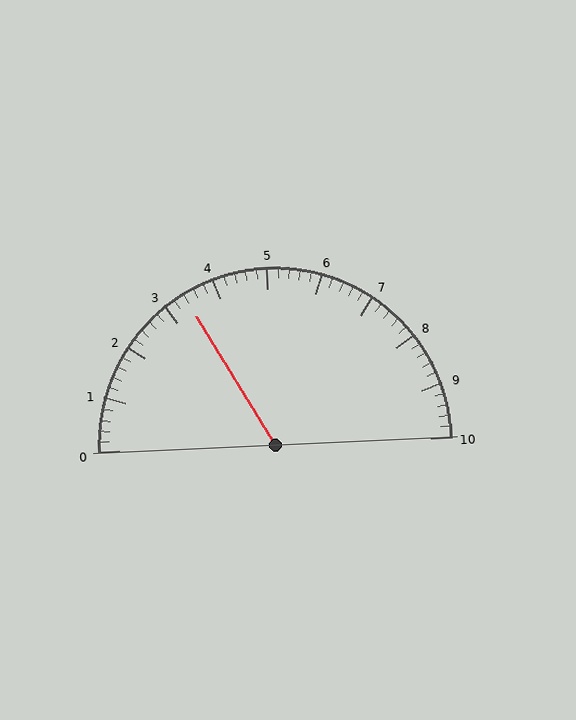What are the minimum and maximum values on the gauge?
The gauge ranges from 0 to 10.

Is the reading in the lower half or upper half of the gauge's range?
The reading is in the lower half of the range (0 to 10).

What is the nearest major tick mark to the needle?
The nearest major tick mark is 3.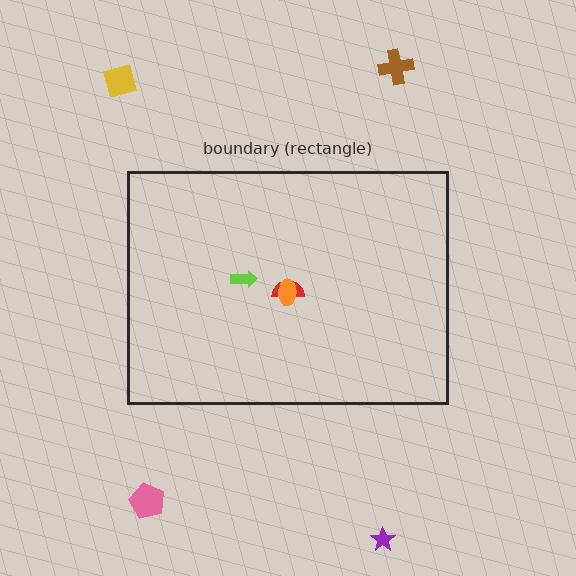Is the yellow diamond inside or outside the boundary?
Outside.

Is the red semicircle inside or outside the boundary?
Inside.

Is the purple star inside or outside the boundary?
Outside.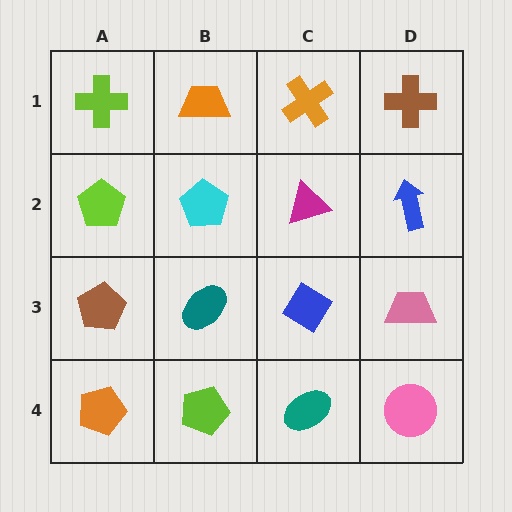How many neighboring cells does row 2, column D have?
3.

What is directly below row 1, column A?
A lime pentagon.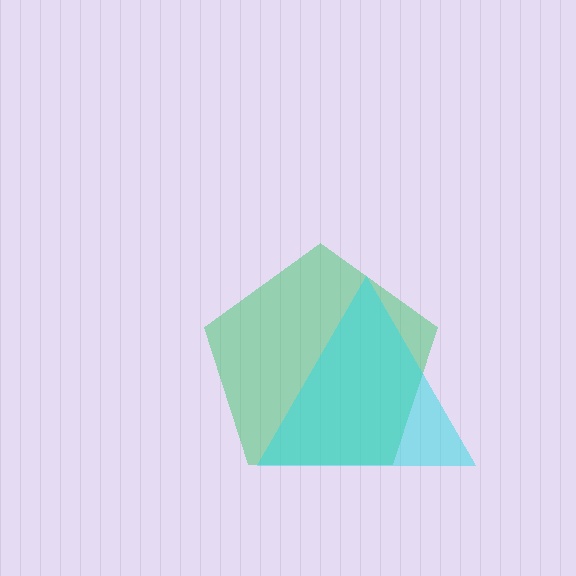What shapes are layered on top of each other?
The layered shapes are: a green pentagon, a cyan triangle.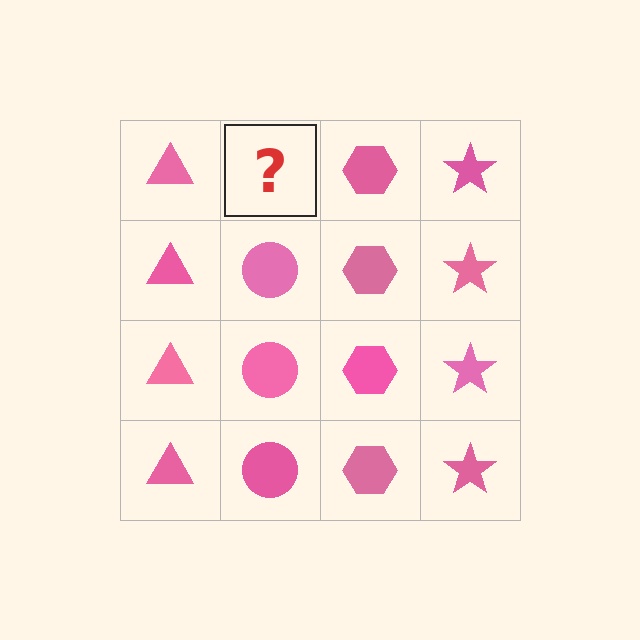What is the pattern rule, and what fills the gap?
The rule is that each column has a consistent shape. The gap should be filled with a pink circle.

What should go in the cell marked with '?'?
The missing cell should contain a pink circle.